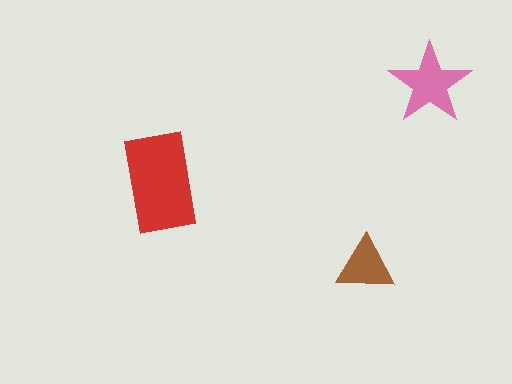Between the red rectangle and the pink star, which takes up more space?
The red rectangle.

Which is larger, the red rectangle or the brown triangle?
The red rectangle.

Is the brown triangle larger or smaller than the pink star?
Smaller.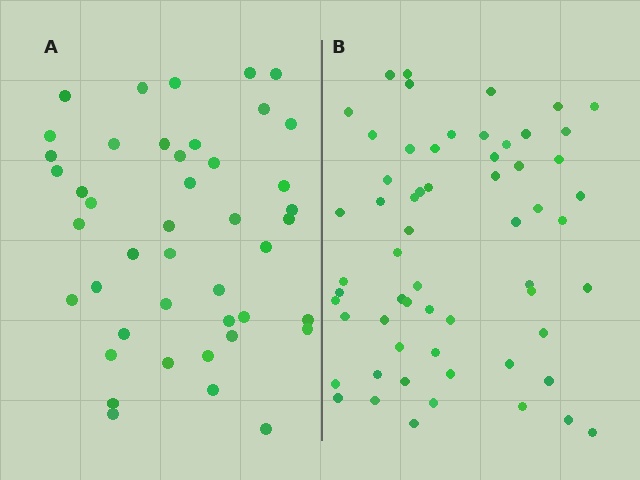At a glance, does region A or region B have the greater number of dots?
Region B (the right region) has more dots.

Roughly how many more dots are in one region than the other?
Region B has approximately 15 more dots than region A.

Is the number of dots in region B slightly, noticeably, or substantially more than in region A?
Region B has noticeably more, but not dramatically so. The ratio is roughly 1.4 to 1.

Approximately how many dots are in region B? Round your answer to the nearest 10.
About 60 dots.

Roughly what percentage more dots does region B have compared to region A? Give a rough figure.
About 35% more.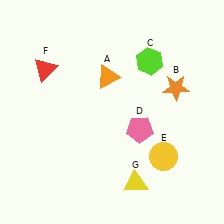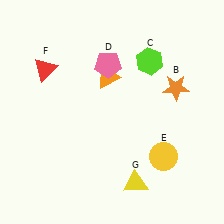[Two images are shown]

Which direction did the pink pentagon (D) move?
The pink pentagon (D) moved up.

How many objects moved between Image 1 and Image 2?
1 object moved between the two images.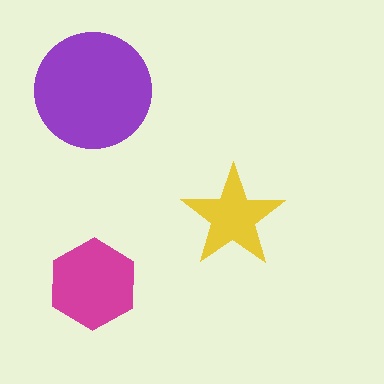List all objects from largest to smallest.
The purple circle, the magenta hexagon, the yellow star.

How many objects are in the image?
There are 3 objects in the image.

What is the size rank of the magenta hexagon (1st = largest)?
2nd.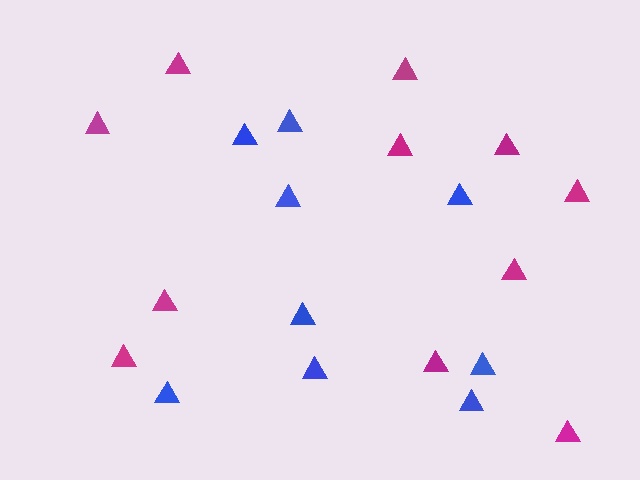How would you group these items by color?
There are 2 groups: one group of magenta triangles (11) and one group of blue triangles (9).